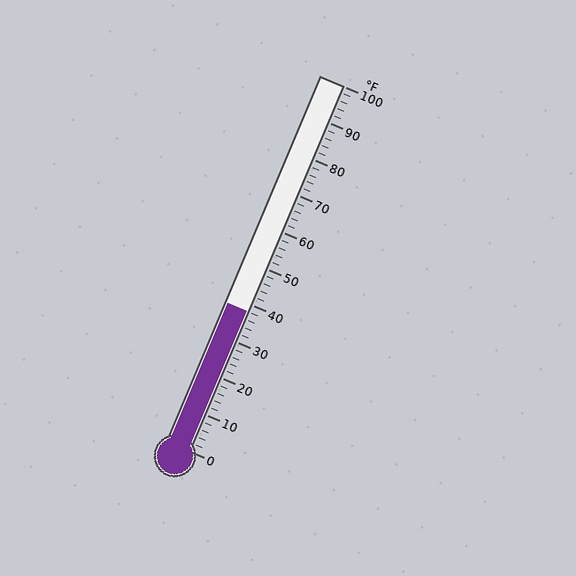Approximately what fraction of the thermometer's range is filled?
The thermometer is filled to approximately 40% of its range.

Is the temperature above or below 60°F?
The temperature is below 60°F.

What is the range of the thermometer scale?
The thermometer scale ranges from 0°F to 100°F.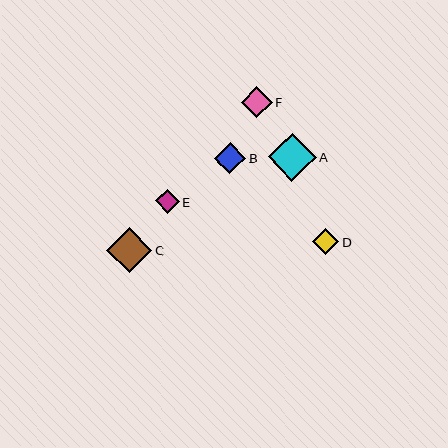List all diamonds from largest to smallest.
From largest to smallest: A, C, B, F, D, E.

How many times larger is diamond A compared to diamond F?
Diamond A is approximately 1.5 times the size of diamond F.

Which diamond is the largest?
Diamond A is the largest with a size of approximately 48 pixels.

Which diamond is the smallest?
Diamond E is the smallest with a size of approximately 24 pixels.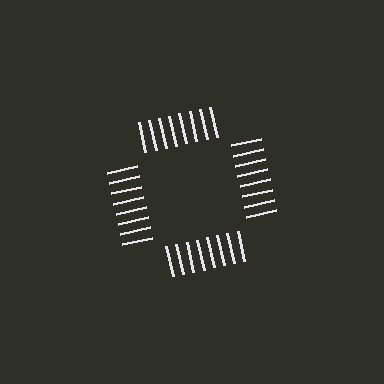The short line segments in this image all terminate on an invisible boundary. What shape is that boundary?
An illusory square — the line segments terminate on its edges but no continuous stroke is drawn.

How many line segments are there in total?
32 — 8 along each of the 4 edges.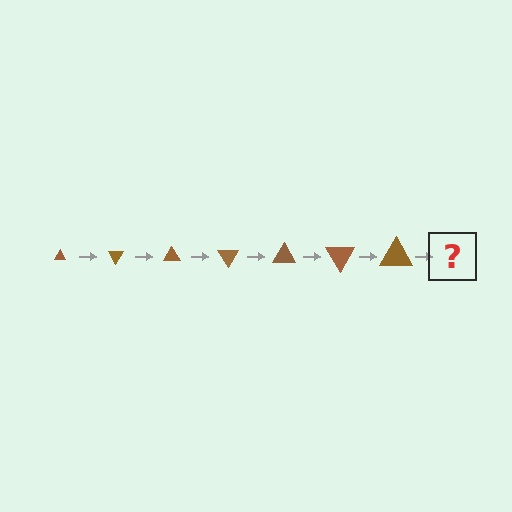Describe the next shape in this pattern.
It should be a triangle, larger than the previous one and rotated 420 degrees from the start.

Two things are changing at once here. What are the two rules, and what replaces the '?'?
The two rules are that the triangle grows larger each step and it rotates 60 degrees each step. The '?' should be a triangle, larger than the previous one and rotated 420 degrees from the start.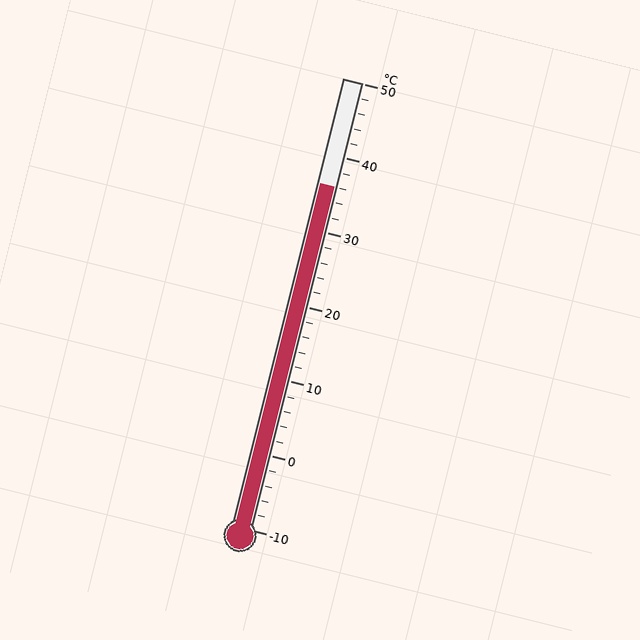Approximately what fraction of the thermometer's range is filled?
The thermometer is filled to approximately 75% of its range.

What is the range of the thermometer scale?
The thermometer scale ranges from -10°C to 50°C.